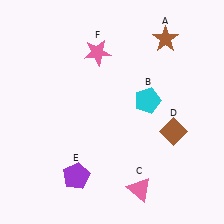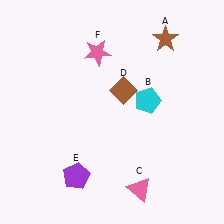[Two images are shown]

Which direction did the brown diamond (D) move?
The brown diamond (D) moved left.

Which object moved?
The brown diamond (D) moved left.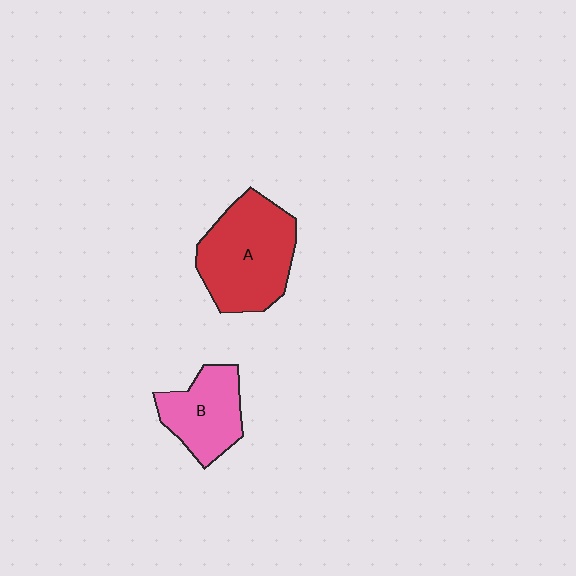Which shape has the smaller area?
Shape B (pink).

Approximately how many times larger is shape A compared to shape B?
Approximately 1.5 times.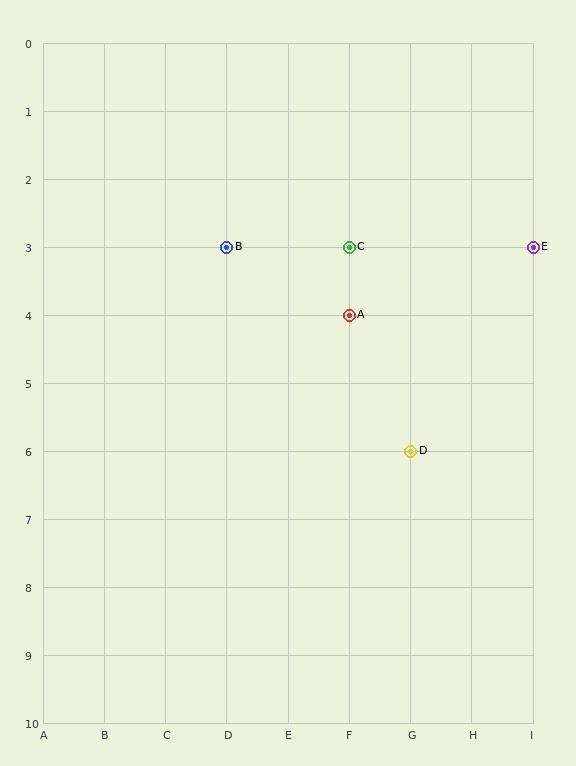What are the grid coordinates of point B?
Point B is at grid coordinates (D, 3).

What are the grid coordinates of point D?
Point D is at grid coordinates (G, 6).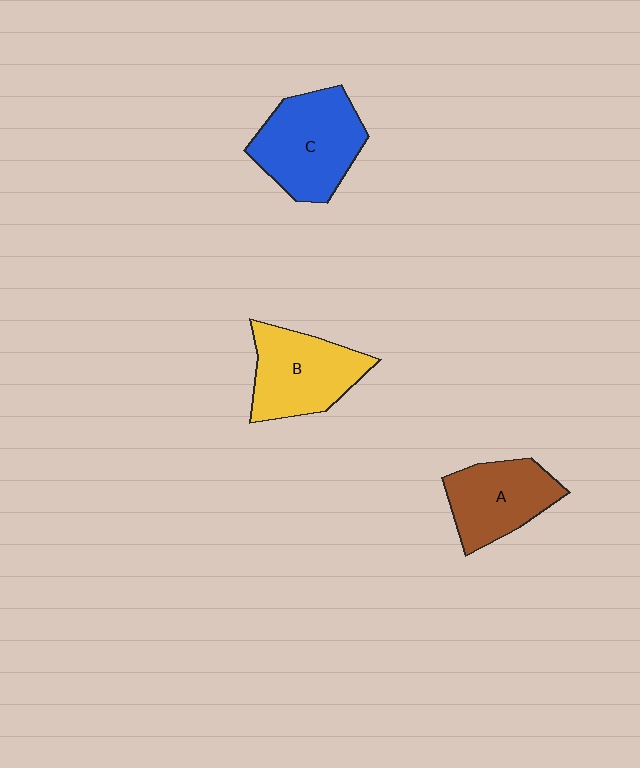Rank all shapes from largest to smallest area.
From largest to smallest: C (blue), B (yellow), A (brown).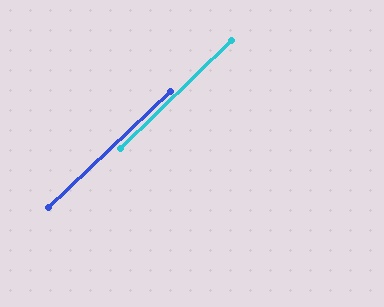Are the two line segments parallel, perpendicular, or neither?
Parallel — their directions differ by only 0.7°.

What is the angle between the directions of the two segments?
Approximately 1 degree.